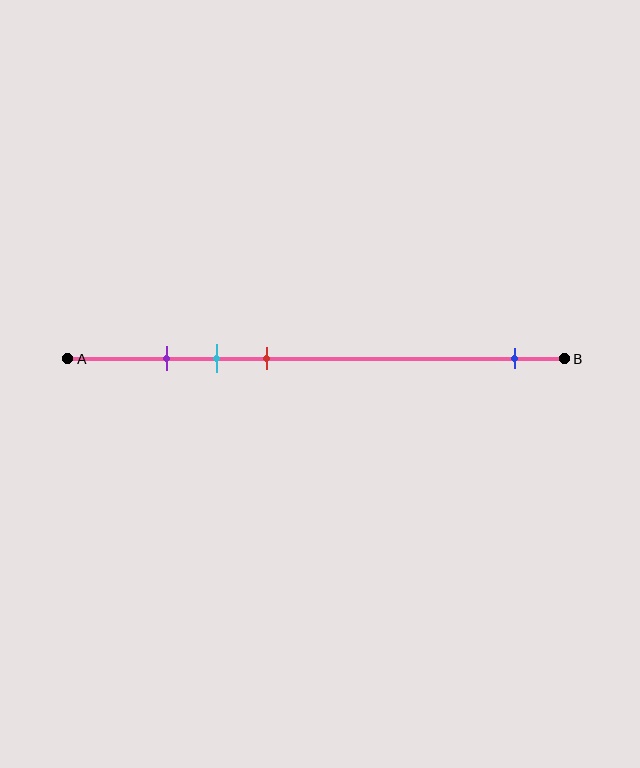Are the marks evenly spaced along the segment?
No, the marks are not evenly spaced.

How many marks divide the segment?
There are 4 marks dividing the segment.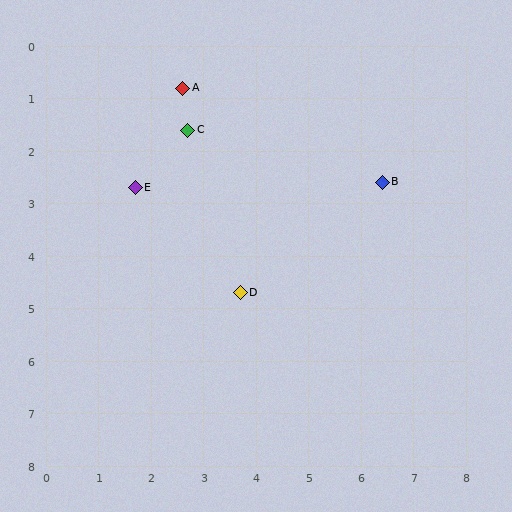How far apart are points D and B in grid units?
Points D and B are about 3.4 grid units apart.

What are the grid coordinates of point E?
Point E is at approximately (1.7, 2.7).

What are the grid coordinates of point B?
Point B is at approximately (6.4, 2.6).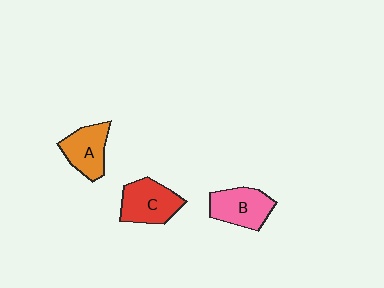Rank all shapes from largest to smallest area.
From largest to smallest: C (red), B (pink), A (orange).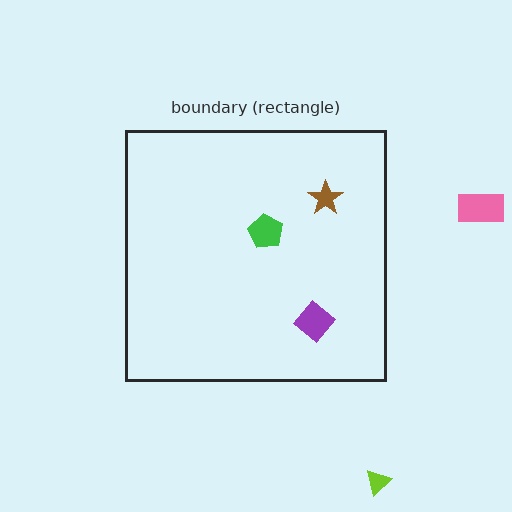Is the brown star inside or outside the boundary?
Inside.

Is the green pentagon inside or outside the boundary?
Inside.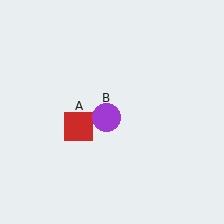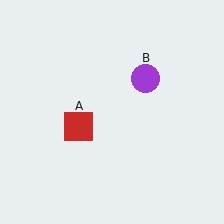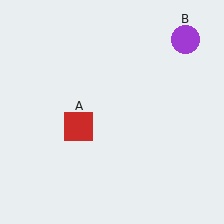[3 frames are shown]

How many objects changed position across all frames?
1 object changed position: purple circle (object B).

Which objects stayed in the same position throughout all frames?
Red square (object A) remained stationary.